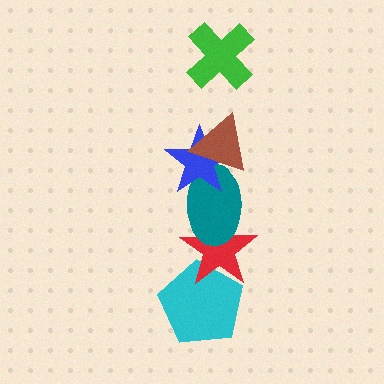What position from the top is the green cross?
The green cross is 1st from the top.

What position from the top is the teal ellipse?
The teal ellipse is 4th from the top.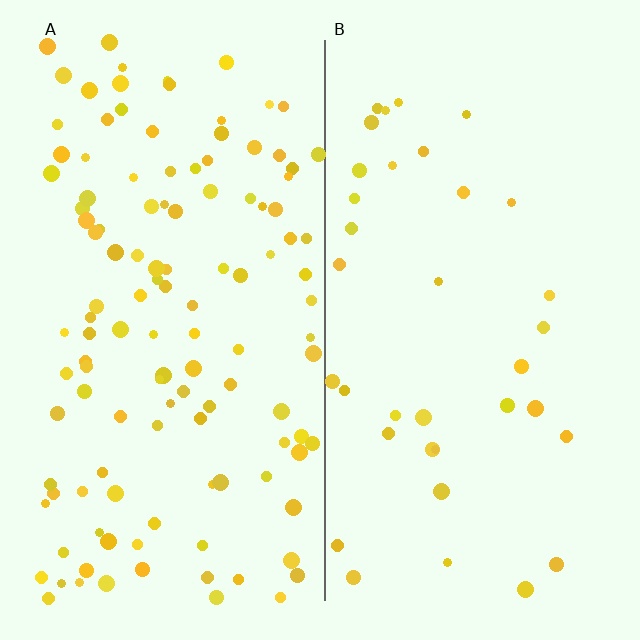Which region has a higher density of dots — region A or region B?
A (the left).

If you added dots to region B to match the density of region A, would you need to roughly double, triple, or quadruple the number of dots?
Approximately triple.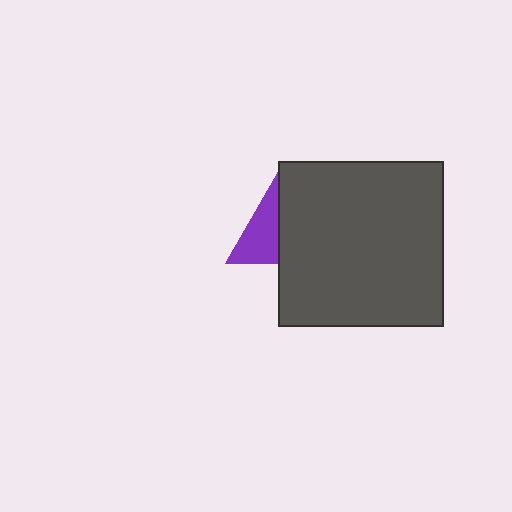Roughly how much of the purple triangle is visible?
About half of it is visible (roughly 48%).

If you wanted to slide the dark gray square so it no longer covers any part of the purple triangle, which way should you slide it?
Slide it right — that is the most direct way to separate the two shapes.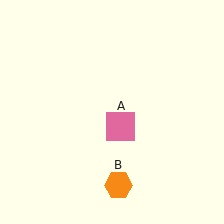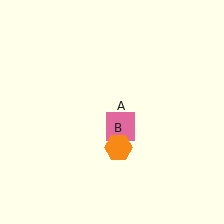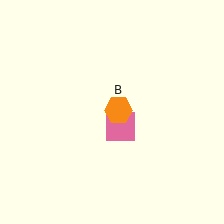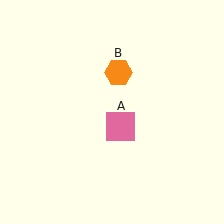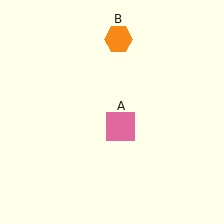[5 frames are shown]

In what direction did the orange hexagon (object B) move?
The orange hexagon (object B) moved up.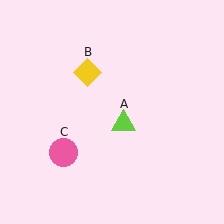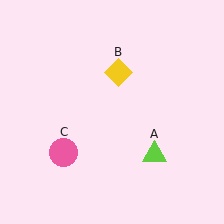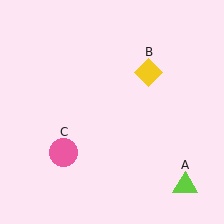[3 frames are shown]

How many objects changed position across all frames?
2 objects changed position: lime triangle (object A), yellow diamond (object B).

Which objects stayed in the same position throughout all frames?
Pink circle (object C) remained stationary.